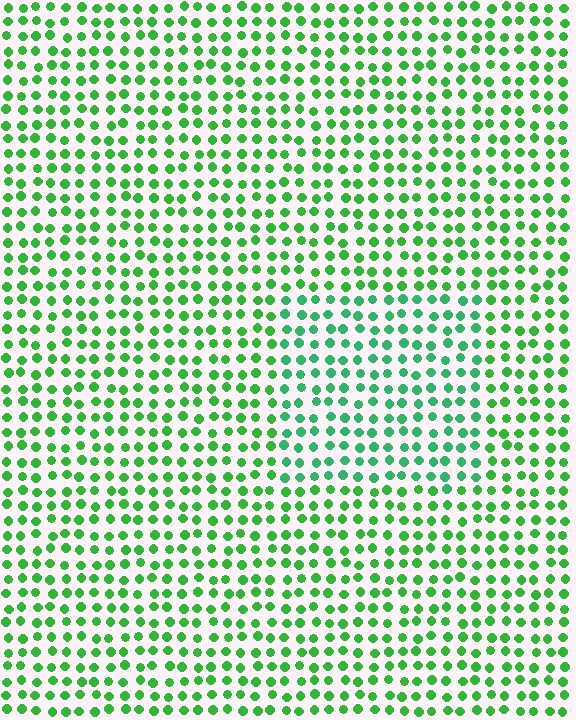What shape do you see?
I see a rectangle.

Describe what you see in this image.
The image is filled with small green elements in a uniform arrangement. A rectangle-shaped region is visible where the elements are tinted to a slightly different hue, forming a subtle color boundary.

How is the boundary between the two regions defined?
The boundary is defined purely by a slight shift in hue (about 22 degrees). Spacing, size, and orientation are identical on both sides.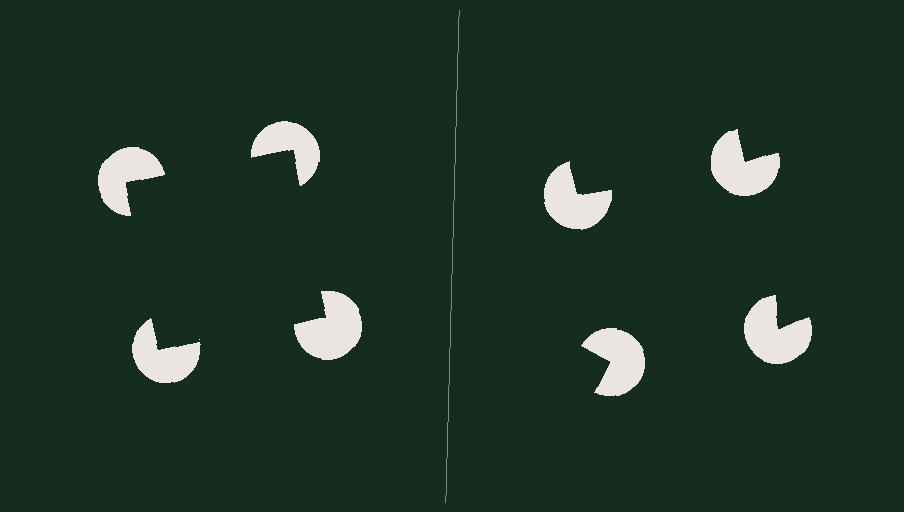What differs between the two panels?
The pac-man discs are positioned identically on both sides; only the wedge orientations differ. On the left they align to a square; on the right they are misaligned.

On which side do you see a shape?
An illusory square appears on the left side. On the right side the wedge cuts are rotated, so no coherent shape forms.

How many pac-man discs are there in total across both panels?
8 — 4 on each side.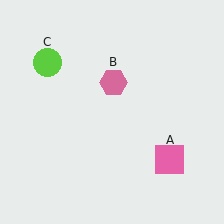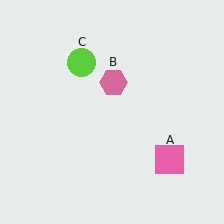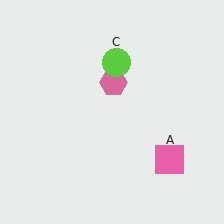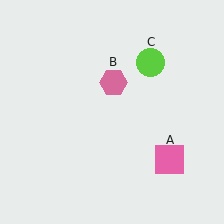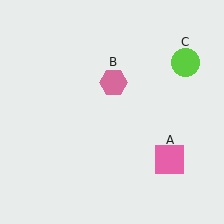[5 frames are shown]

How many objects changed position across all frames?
1 object changed position: lime circle (object C).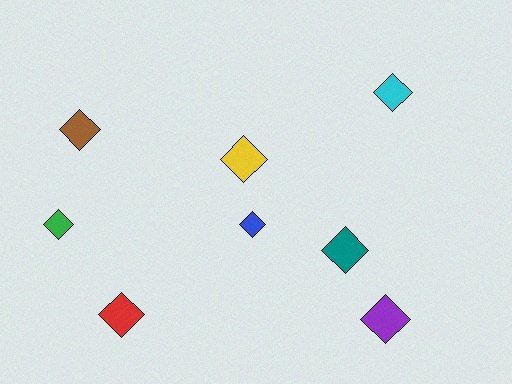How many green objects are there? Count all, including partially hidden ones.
There is 1 green object.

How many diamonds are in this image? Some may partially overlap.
There are 8 diamonds.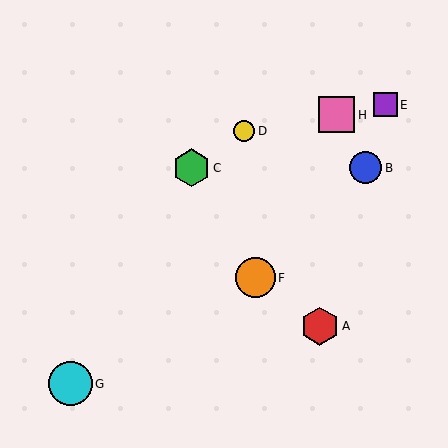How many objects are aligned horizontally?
2 objects (B, C) are aligned horizontally.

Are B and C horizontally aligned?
Yes, both are at y≈168.